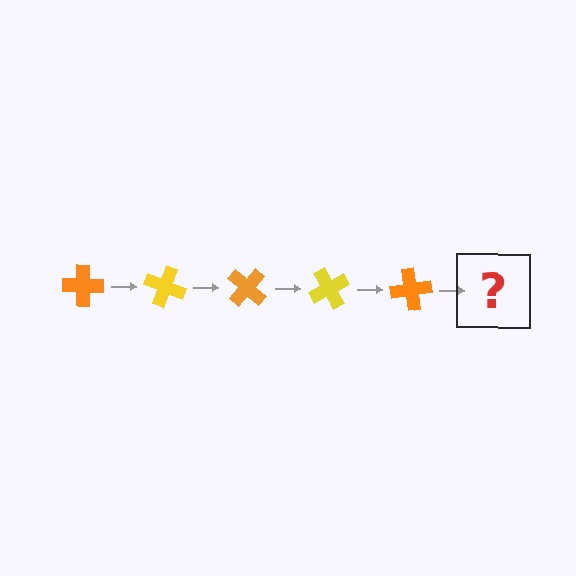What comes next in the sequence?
The next element should be a yellow cross, rotated 100 degrees from the start.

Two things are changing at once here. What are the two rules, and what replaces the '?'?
The two rules are that it rotates 20 degrees each step and the color cycles through orange and yellow. The '?' should be a yellow cross, rotated 100 degrees from the start.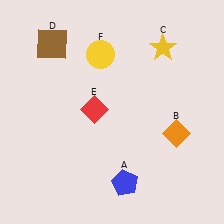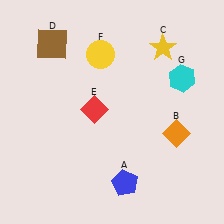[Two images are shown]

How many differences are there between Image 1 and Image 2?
There is 1 difference between the two images.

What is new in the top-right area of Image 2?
A cyan hexagon (G) was added in the top-right area of Image 2.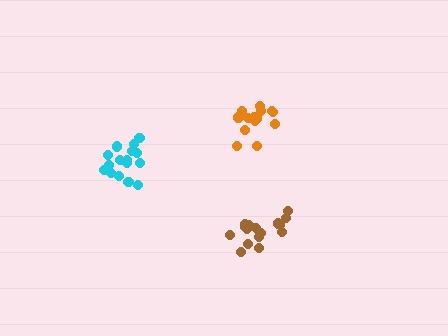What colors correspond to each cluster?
The clusters are colored: brown, orange, cyan.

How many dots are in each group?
Group 1: 16 dots, Group 2: 14 dots, Group 3: 16 dots (46 total).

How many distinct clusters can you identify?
There are 3 distinct clusters.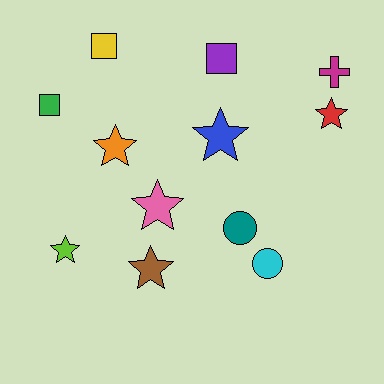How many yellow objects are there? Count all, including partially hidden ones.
There is 1 yellow object.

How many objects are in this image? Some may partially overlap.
There are 12 objects.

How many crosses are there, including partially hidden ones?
There is 1 cross.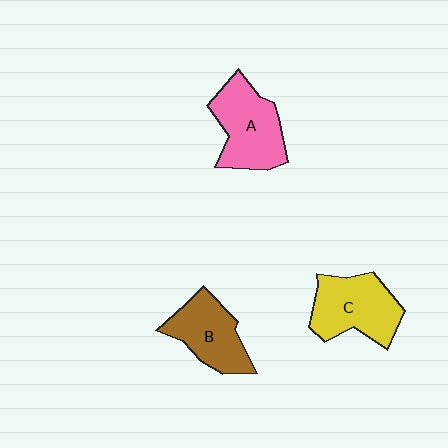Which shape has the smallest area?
Shape B (brown).